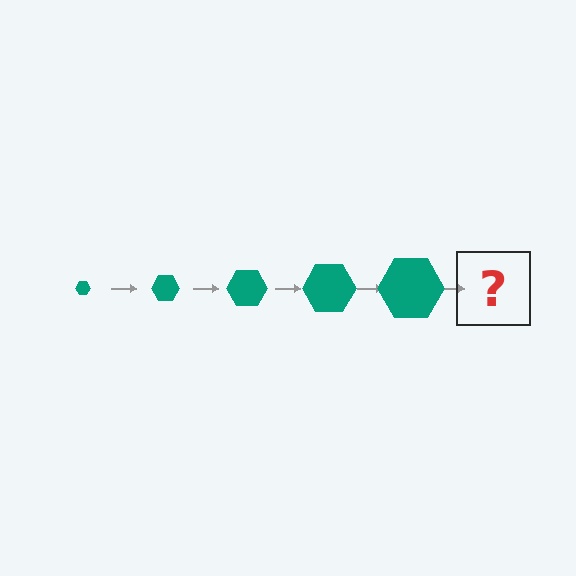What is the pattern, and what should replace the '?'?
The pattern is that the hexagon gets progressively larger each step. The '?' should be a teal hexagon, larger than the previous one.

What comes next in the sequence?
The next element should be a teal hexagon, larger than the previous one.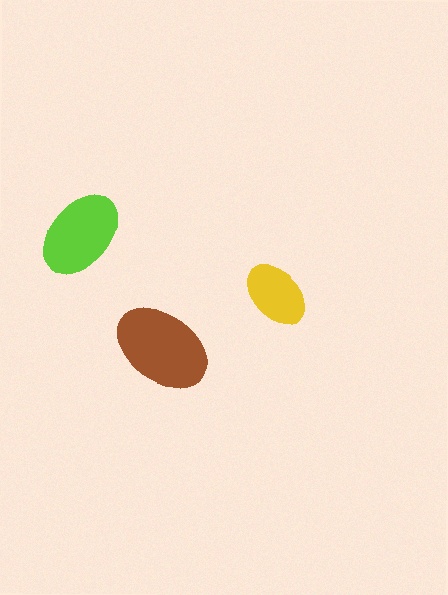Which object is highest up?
The lime ellipse is topmost.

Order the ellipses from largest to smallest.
the brown one, the lime one, the yellow one.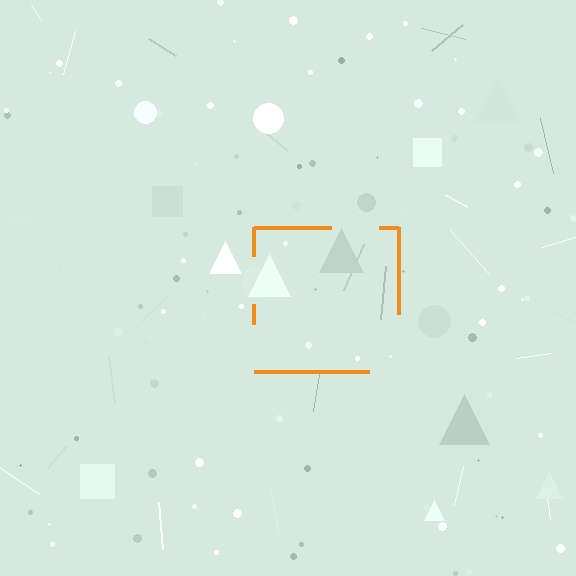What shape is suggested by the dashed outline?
The dashed outline suggests a square.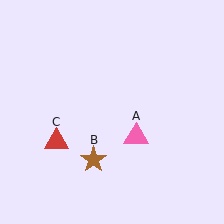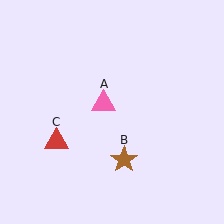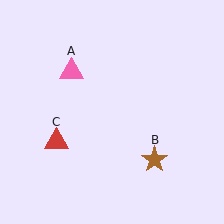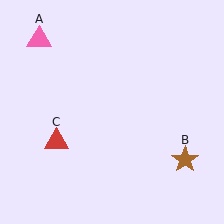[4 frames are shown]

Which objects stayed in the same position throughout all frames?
Red triangle (object C) remained stationary.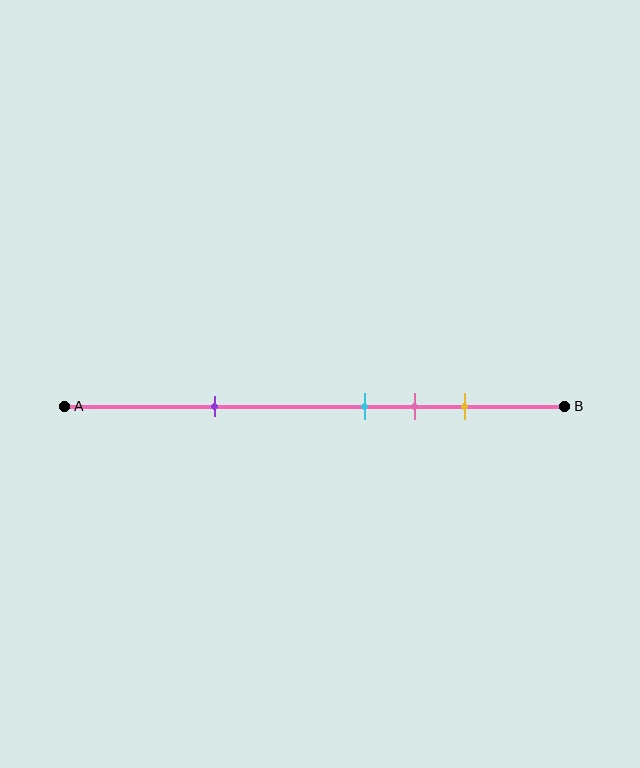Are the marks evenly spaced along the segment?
No, the marks are not evenly spaced.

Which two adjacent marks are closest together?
The cyan and pink marks are the closest adjacent pair.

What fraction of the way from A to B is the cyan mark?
The cyan mark is approximately 60% (0.6) of the way from A to B.